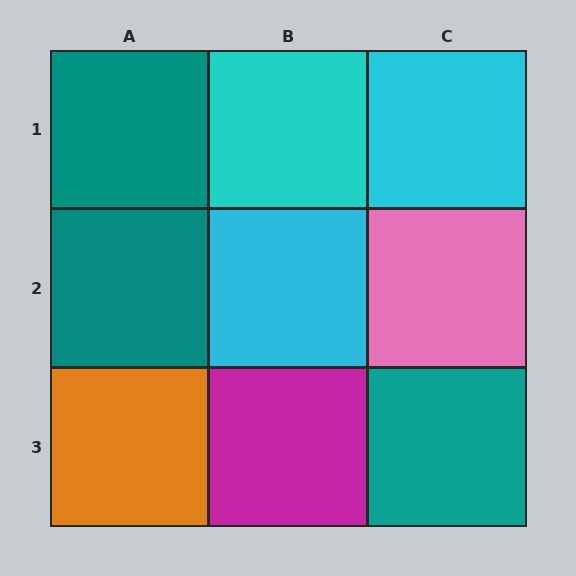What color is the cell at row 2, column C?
Pink.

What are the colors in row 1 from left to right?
Teal, cyan, cyan.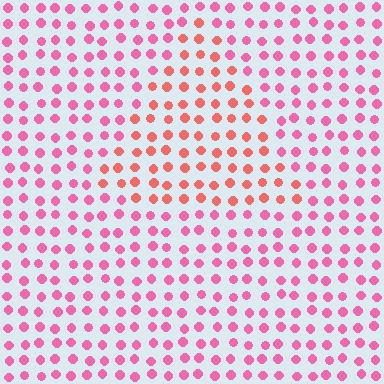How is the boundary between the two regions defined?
The boundary is defined purely by a slight shift in hue (about 32 degrees). Spacing, size, and orientation are identical on both sides.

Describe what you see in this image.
The image is filled with small pink elements in a uniform arrangement. A triangle-shaped region is visible where the elements are tinted to a slightly different hue, forming a subtle color boundary.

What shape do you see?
I see a triangle.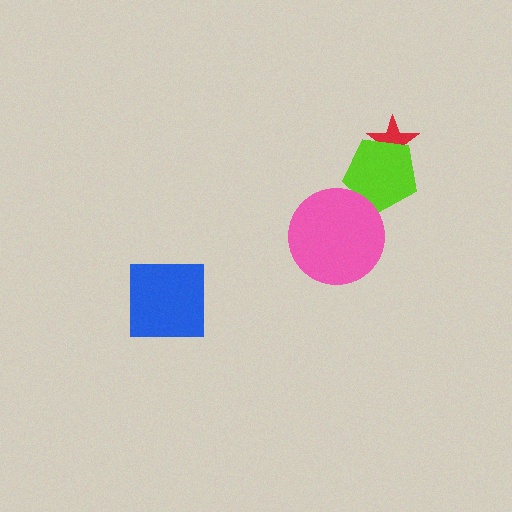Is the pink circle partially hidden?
No, no other shape covers it.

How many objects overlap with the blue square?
0 objects overlap with the blue square.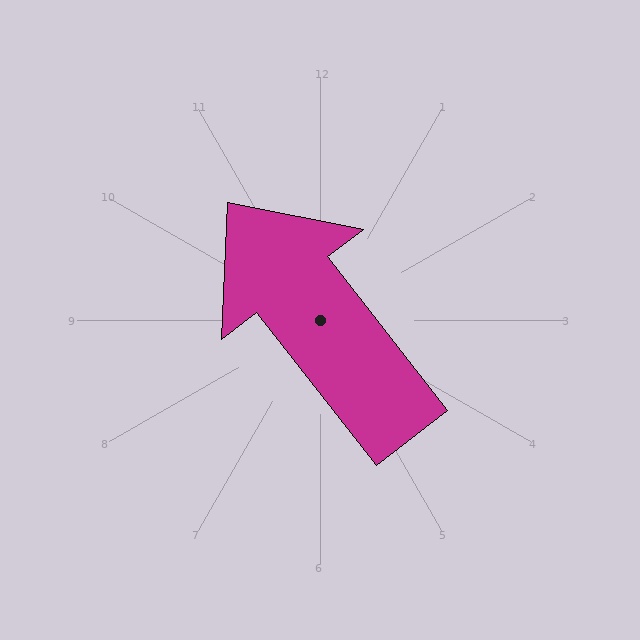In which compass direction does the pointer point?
Northwest.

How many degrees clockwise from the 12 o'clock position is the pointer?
Approximately 322 degrees.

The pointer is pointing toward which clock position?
Roughly 11 o'clock.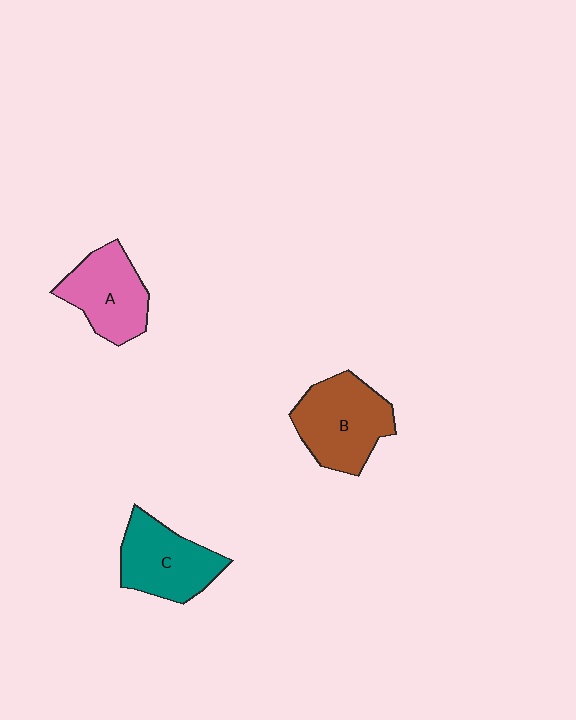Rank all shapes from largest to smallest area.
From largest to smallest: B (brown), C (teal), A (pink).